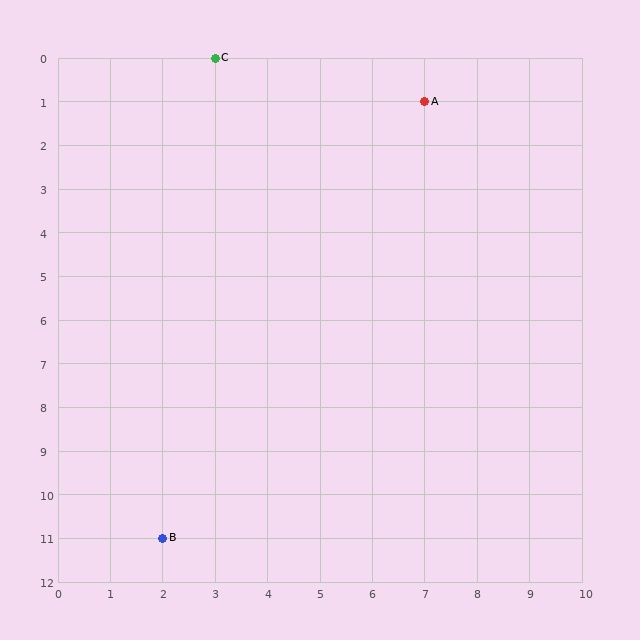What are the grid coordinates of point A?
Point A is at grid coordinates (7, 1).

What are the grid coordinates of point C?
Point C is at grid coordinates (3, 0).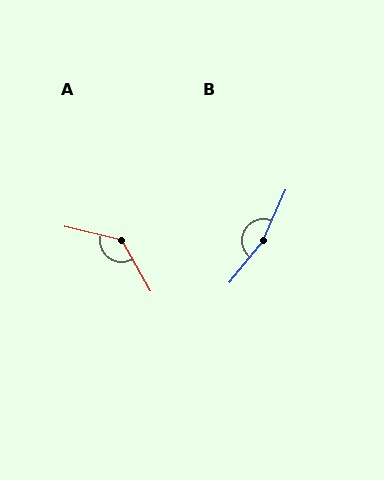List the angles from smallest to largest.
A (133°), B (165°).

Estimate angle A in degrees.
Approximately 133 degrees.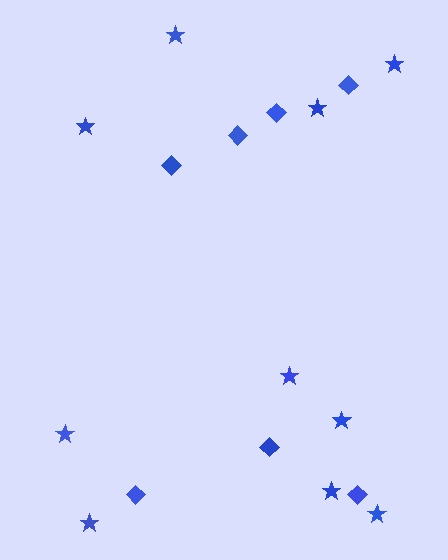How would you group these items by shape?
There are 2 groups: one group of stars (10) and one group of diamonds (7).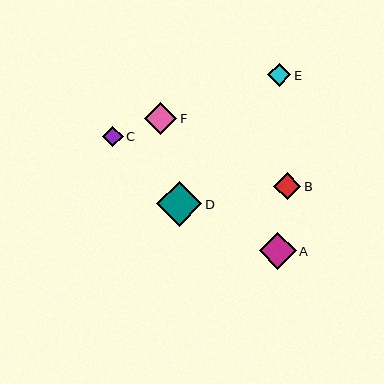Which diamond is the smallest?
Diamond C is the smallest with a size of approximately 20 pixels.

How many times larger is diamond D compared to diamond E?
Diamond D is approximately 2.0 times the size of diamond E.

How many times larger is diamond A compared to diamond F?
Diamond A is approximately 1.1 times the size of diamond F.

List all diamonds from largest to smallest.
From largest to smallest: D, A, F, B, E, C.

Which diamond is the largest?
Diamond D is the largest with a size of approximately 46 pixels.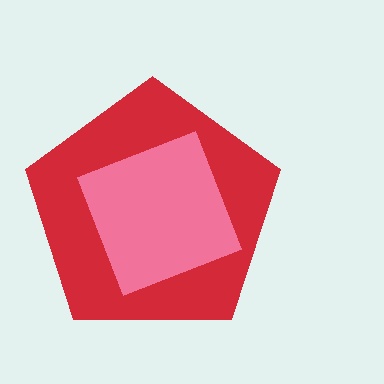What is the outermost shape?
The red pentagon.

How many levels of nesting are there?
2.